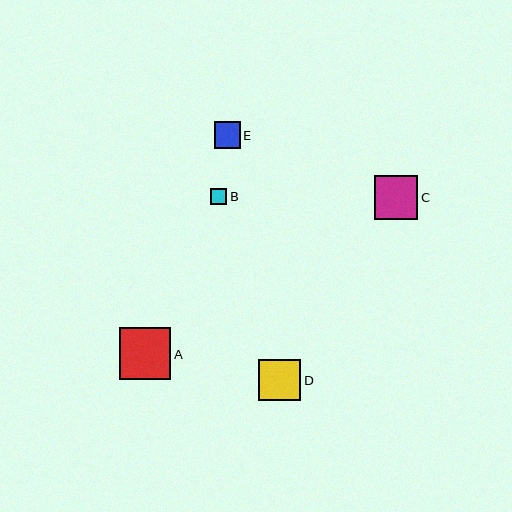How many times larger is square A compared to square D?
Square A is approximately 1.2 times the size of square D.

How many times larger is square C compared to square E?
Square C is approximately 1.7 times the size of square E.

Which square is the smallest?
Square B is the smallest with a size of approximately 16 pixels.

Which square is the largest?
Square A is the largest with a size of approximately 52 pixels.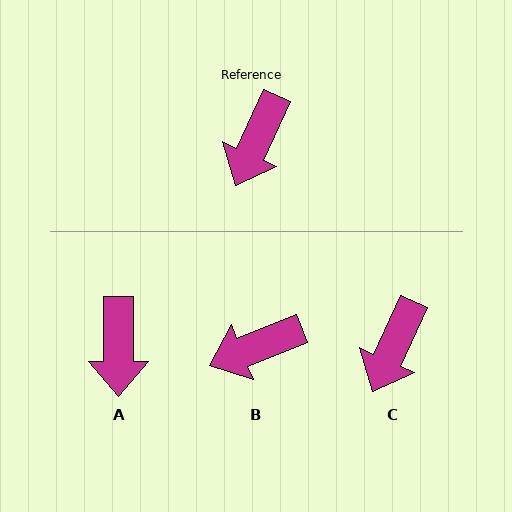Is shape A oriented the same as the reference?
No, it is off by about 24 degrees.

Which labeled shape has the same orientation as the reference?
C.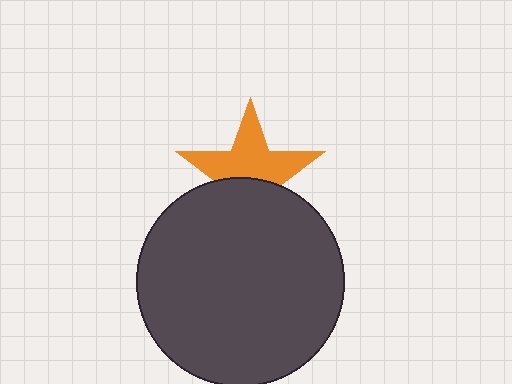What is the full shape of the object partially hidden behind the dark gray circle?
The partially hidden object is an orange star.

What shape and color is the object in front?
The object in front is a dark gray circle.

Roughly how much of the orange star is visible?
About half of it is visible (roughly 58%).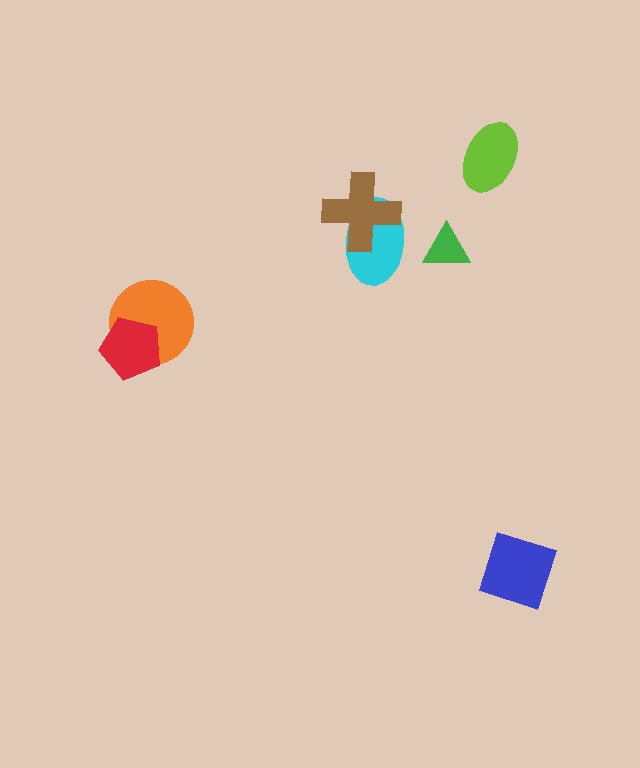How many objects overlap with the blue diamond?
0 objects overlap with the blue diamond.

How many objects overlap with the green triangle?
0 objects overlap with the green triangle.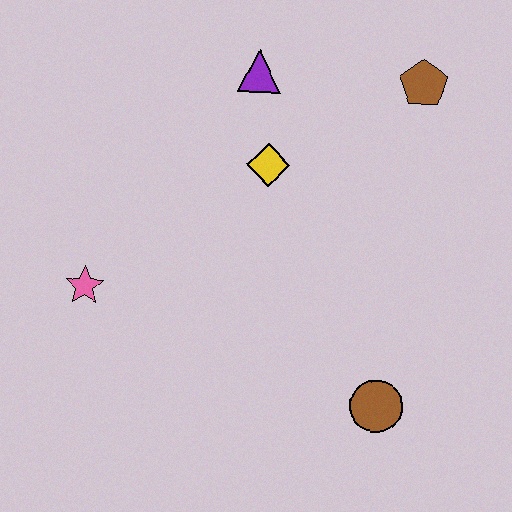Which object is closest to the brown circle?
The yellow diamond is closest to the brown circle.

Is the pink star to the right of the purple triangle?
No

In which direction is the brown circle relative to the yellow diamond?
The brown circle is below the yellow diamond.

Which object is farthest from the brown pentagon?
The pink star is farthest from the brown pentagon.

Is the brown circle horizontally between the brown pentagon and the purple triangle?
Yes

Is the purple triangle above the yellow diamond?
Yes